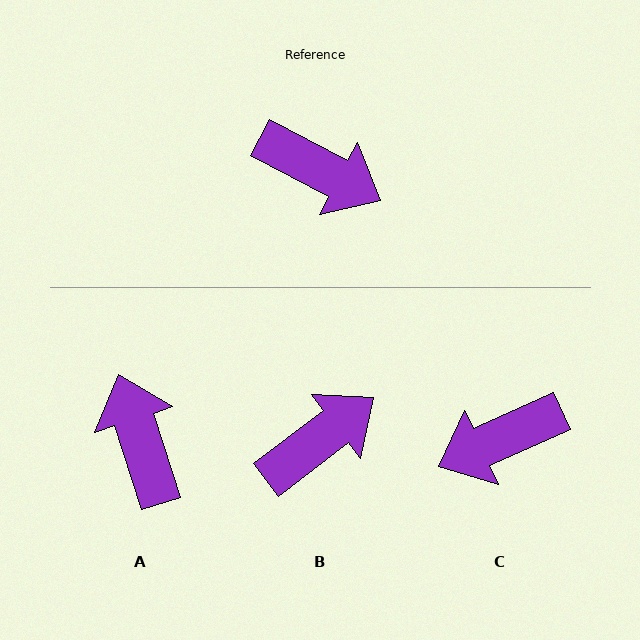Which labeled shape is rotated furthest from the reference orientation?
A, about 136 degrees away.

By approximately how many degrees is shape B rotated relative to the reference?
Approximately 65 degrees counter-clockwise.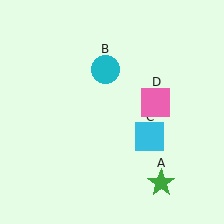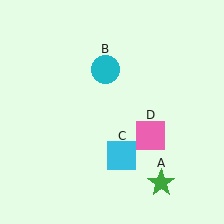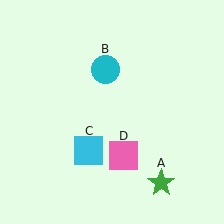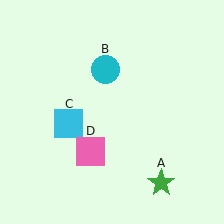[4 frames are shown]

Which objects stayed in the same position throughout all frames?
Green star (object A) and cyan circle (object B) remained stationary.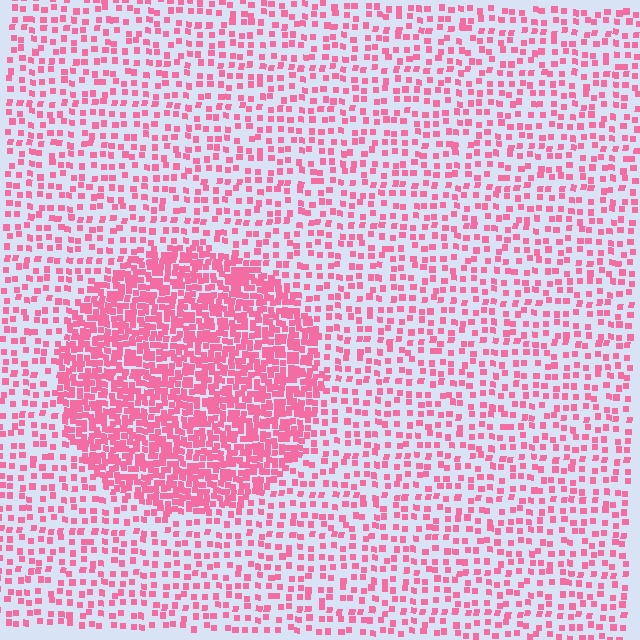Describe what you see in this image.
The image contains small pink elements arranged at two different densities. A circle-shaped region is visible where the elements are more densely packed than the surrounding area.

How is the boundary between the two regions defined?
The boundary is defined by a change in element density (approximately 2.5x ratio). All elements are the same color, size, and shape.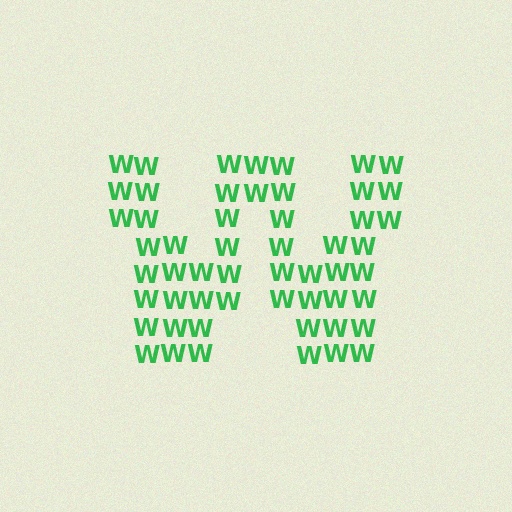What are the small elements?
The small elements are letter W's.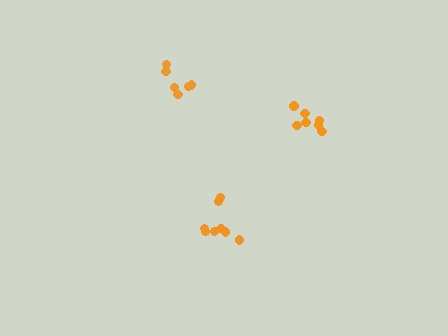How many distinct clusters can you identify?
There are 3 distinct clusters.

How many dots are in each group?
Group 1: 8 dots, Group 2: 6 dots, Group 3: 7 dots (21 total).